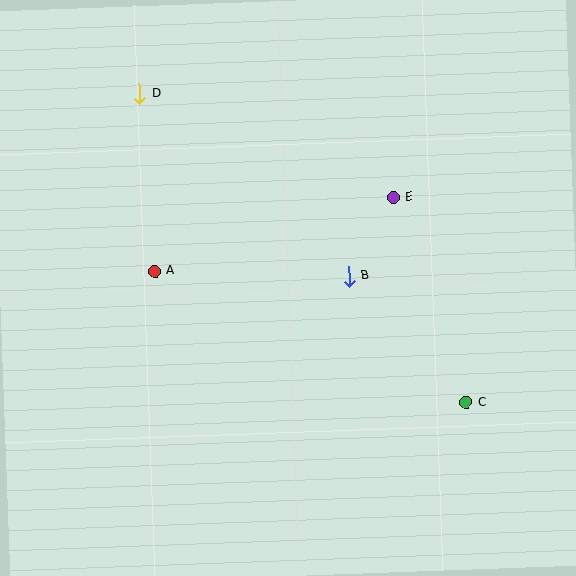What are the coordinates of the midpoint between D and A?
The midpoint between D and A is at (147, 182).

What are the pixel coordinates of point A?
Point A is at (154, 271).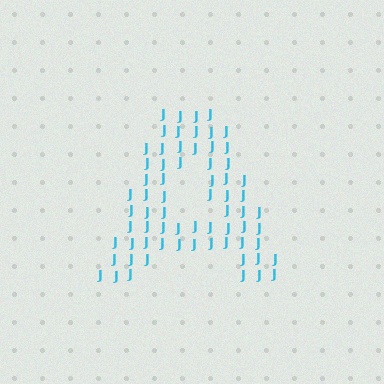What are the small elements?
The small elements are letter J's.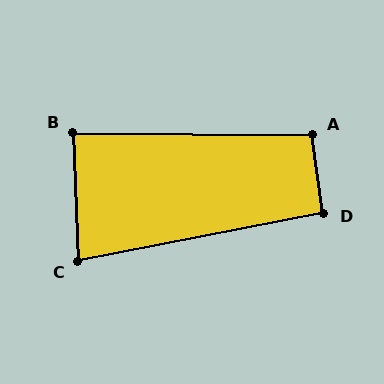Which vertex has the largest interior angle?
A, at approximately 99 degrees.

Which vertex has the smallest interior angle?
C, at approximately 81 degrees.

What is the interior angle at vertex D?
Approximately 93 degrees (approximately right).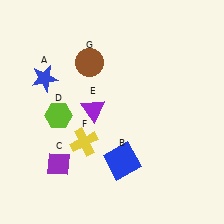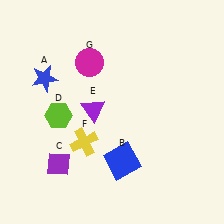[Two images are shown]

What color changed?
The circle (G) changed from brown in Image 1 to magenta in Image 2.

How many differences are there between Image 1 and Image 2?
There is 1 difference between the two images.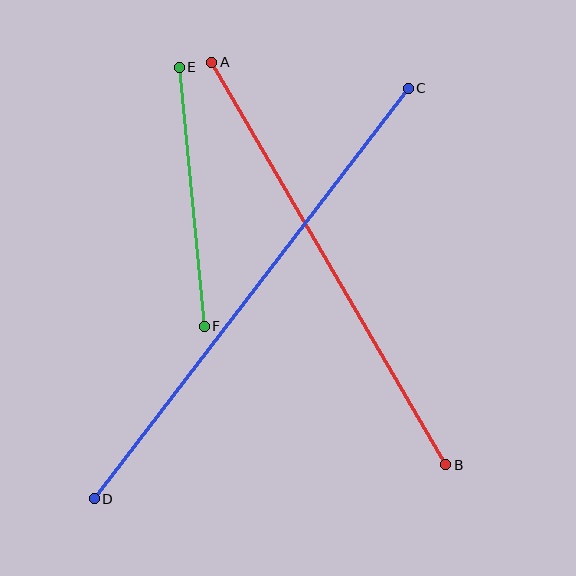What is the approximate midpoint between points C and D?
The midpoint is at approximately (251, 293) pixels.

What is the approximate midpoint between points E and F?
The midpoint is at approximately (192, 197) pixels.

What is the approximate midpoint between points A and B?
The midpoint is at approximately (329, 263) pixels.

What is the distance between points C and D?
The distance is approximately 517 pixels.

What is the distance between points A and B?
The distance is approximately 465 pixels.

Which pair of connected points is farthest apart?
Points C and D are farthest apart.